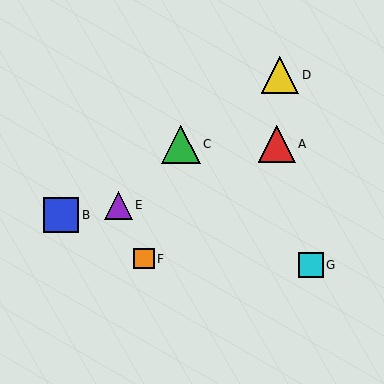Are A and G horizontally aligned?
No, A is at y≈144 and G is at y≈265.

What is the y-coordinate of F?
Object F is at y≈259.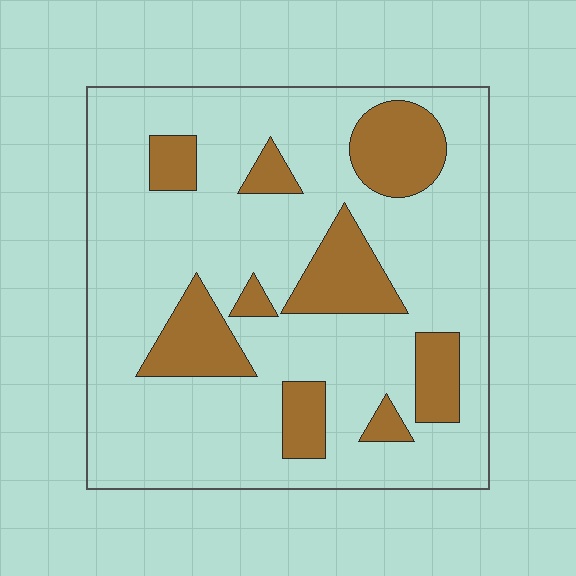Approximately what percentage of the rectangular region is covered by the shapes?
Approximately 20%.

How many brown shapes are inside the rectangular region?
9.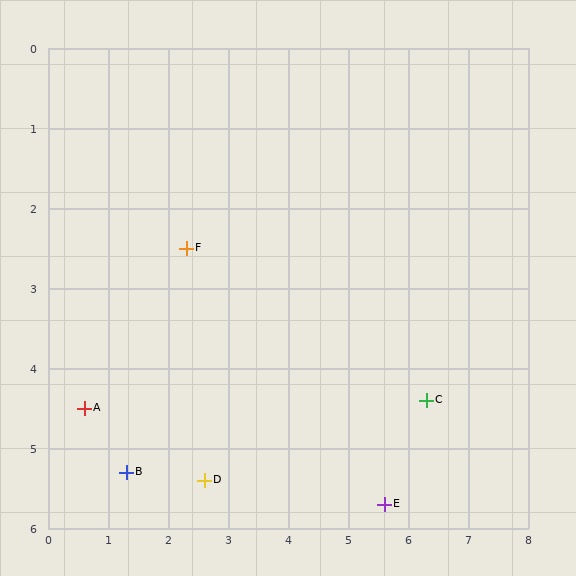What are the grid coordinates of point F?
Point F is at approximately (2.3, 2.5).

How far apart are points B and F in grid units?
Points B and F are about 3.0 grid units apart.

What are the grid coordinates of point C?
Point C is at approximately (6.3, 4.4).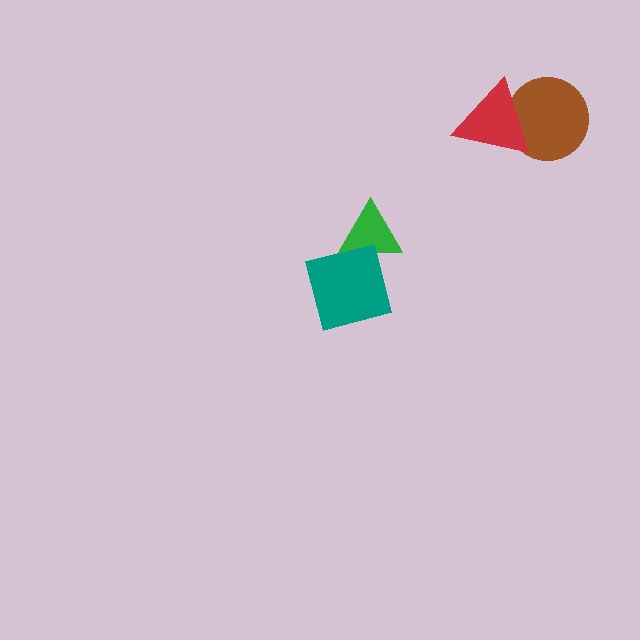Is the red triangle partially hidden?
No, no other shape covers it.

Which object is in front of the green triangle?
The teal square is in front of the green triangle.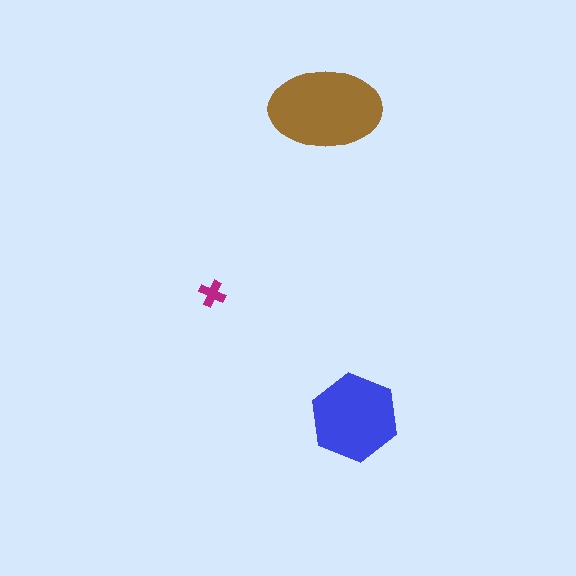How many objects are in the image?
There are 3 objects in the image.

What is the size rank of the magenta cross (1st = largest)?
3rd.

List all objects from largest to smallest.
The brown ellipse, the blue hexagon, the magenta cross.